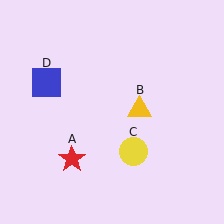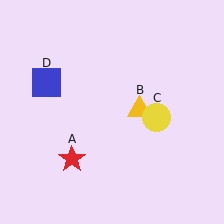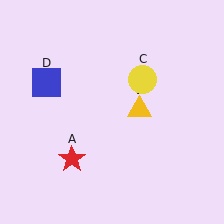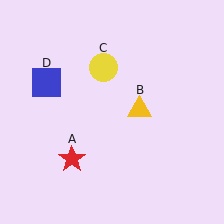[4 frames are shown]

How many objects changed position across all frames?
1 object changed position: yellow circle (object C).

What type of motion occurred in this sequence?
The yellow circle (object C) rotated counterclockwise around the center of the scene.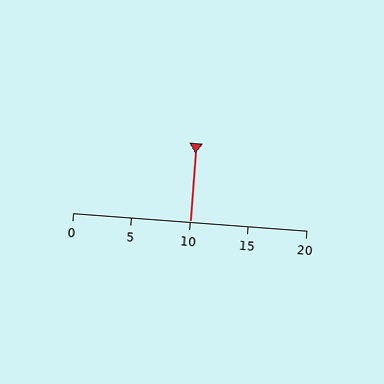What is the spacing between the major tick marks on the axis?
The major ticks are spaced 5 apart.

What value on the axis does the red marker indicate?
The marker indicates approximately 10.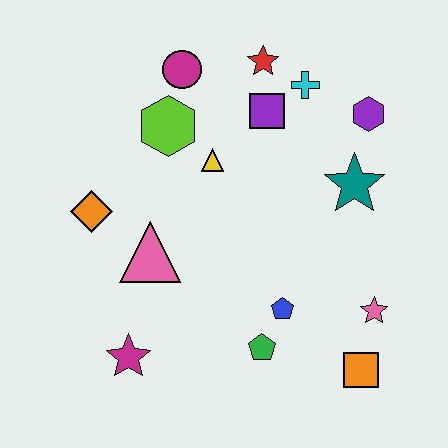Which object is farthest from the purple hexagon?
The magenta star is farthest from the purple hexagon.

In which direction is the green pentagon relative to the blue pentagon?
The green pentagon is below the blue pentagon.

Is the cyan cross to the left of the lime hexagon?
No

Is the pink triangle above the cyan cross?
No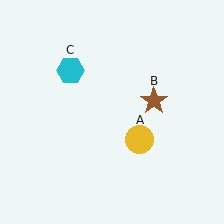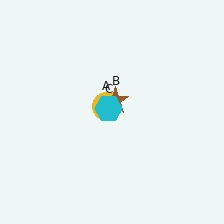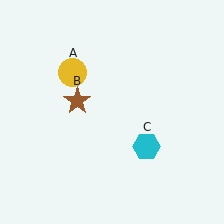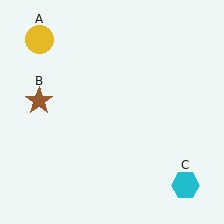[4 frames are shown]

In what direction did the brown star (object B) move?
The brown star (object B) moved left.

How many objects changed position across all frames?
3 objects changed position: yellow circle (object A), brown star (object B), cyan hexagon (object C).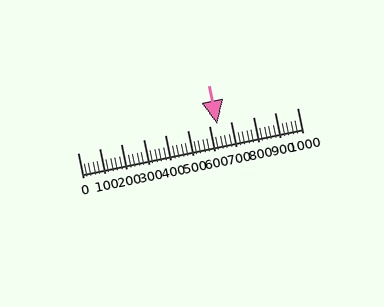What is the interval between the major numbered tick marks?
The major tick marks are spaced 100 units apart.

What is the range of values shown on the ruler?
The ruler shows values from 0 to 1000.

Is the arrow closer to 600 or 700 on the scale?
The arrow is closer to 600.